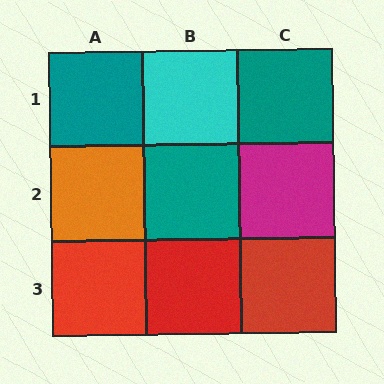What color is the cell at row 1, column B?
Cyan.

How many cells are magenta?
1 cell is magenta.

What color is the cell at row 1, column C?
Teal.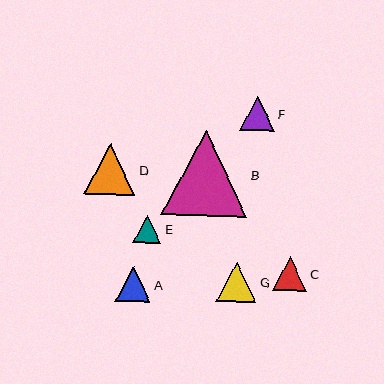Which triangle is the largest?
Triangle B is the largest with a size of approximately 86 pixels.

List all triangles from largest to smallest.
From largest to smallest: B, D, G, A, F, C, E.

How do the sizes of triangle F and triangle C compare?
Triangle F and triangle C are approximately the same size.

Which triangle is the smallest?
Triangle E is the smallest with a size of approximately 29 pixels.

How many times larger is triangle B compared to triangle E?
Triangle B is approximately 3.0 times the size of triangle E.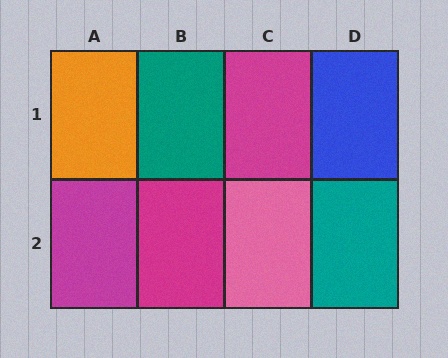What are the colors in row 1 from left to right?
Orange, teal, magenta, blue.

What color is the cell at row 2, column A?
Magenta.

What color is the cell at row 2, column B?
Magenta.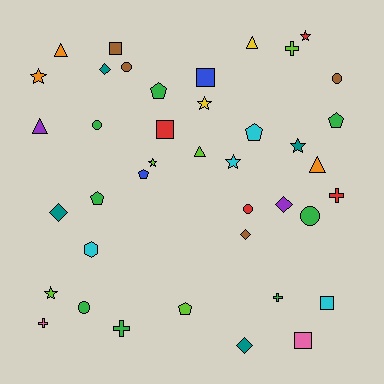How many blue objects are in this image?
There are 2 blue objects.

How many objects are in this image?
There are 40 objects.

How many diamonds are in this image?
There are 5 diamonds.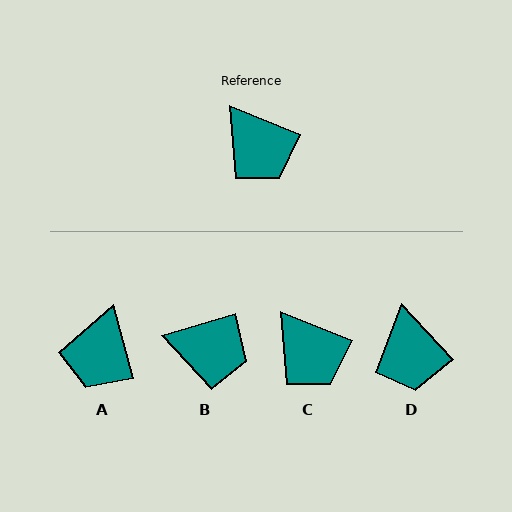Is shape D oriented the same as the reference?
No, it is off by about 25 degrees.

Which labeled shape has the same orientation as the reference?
C.